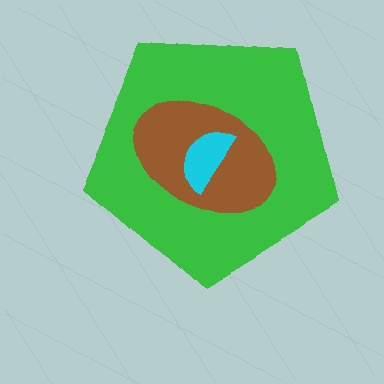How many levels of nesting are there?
3.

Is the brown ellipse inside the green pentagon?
Yes.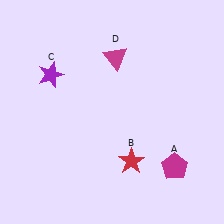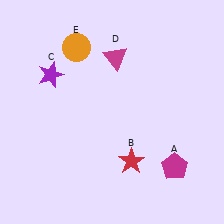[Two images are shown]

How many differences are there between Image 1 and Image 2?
There is 1 difference between the two images.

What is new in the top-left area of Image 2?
An orange circle (E) was added in the top-left area of Image 2.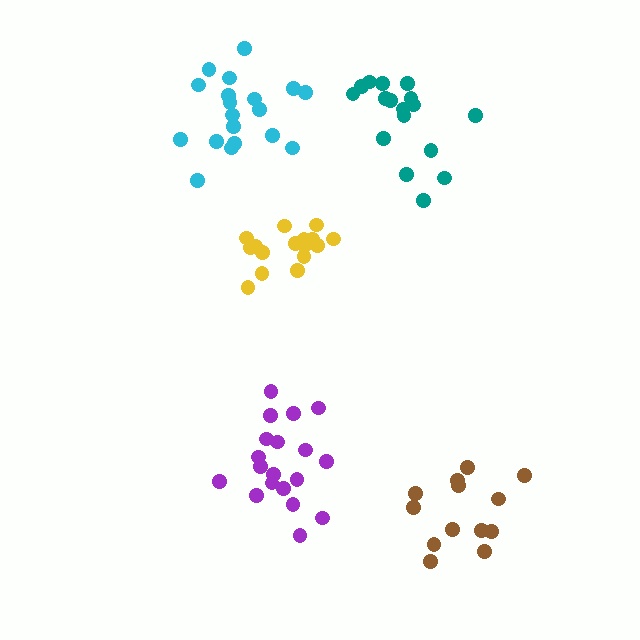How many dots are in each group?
Group 1: 16 dots, Group 2: 19 dots, Group 3: 13 dots, Group 4: 17 dots, Group 5: 19 dots (84 total).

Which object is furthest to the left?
The cyan cluster is leftmost.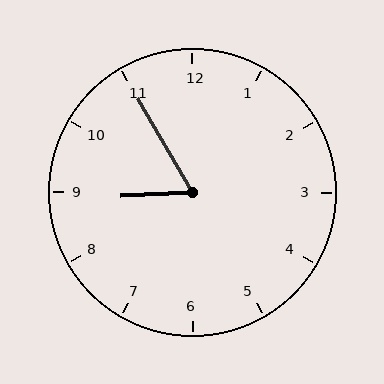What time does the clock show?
8:55.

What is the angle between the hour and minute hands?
Approximately 62 degrees.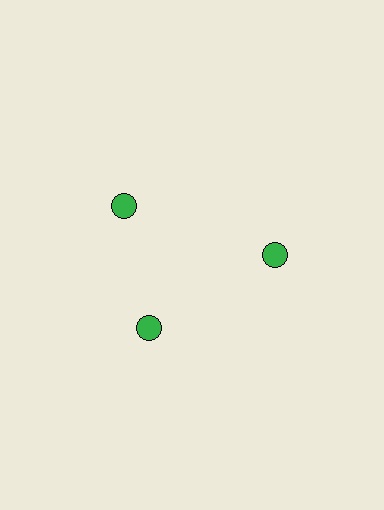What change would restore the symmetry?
The symmetry would be restored by rotating it back into even spacing with its neighbors so that all 3 circles sit at equal angles and equal distance from the center.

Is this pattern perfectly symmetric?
No. The 3 green circles are arranged in a ring, but one element near the 11 o'clock position is rotated out of alignment along the ring, breaking the 3-fold rotational symmetry.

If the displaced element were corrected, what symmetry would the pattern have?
It would have 3-fold rotational symmetry — the pattern would map onto itself every 120 degrees.